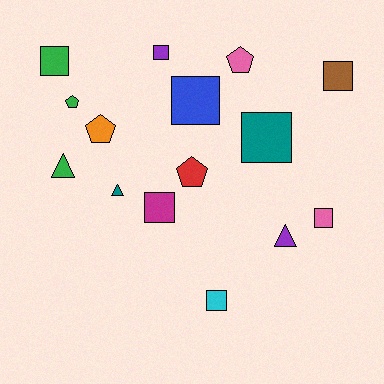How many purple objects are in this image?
There are 2 purple objects.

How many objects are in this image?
There are 15 objects.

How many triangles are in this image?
There are 3 triangles.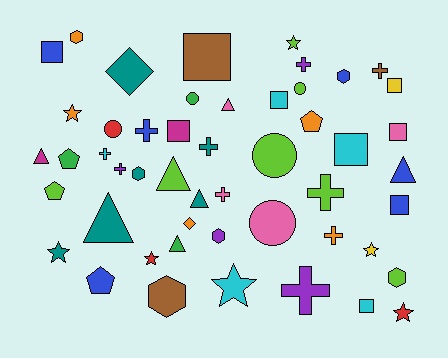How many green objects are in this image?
There are 3 green objects.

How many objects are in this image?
There are 50 objects.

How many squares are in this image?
There are 9 squares.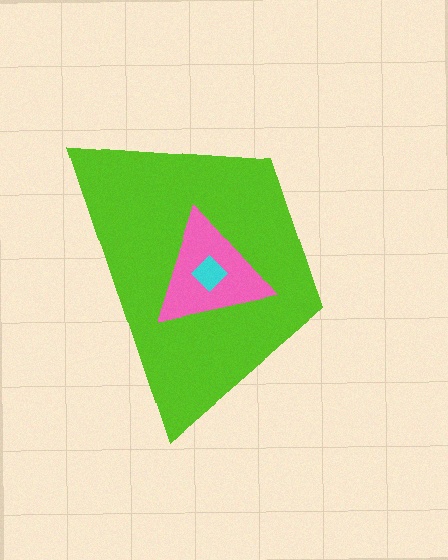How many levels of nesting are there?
3.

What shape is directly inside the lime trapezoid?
The pink triangle.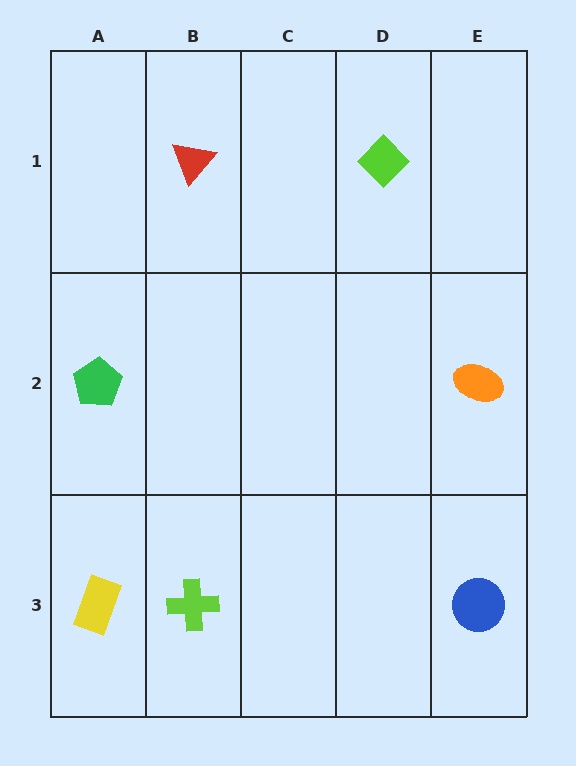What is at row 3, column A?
A yellow rectangle.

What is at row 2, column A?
A green pentagon.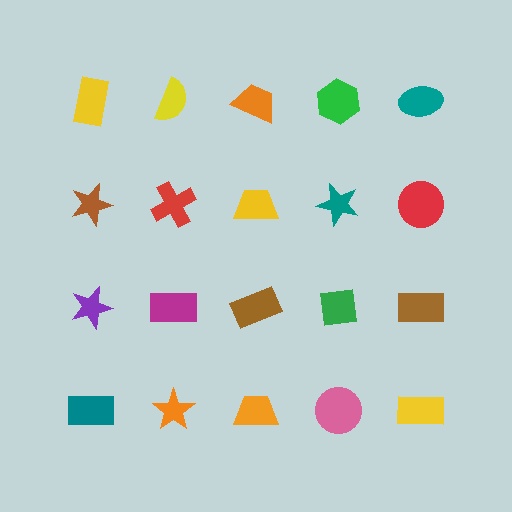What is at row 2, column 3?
A yellow trapezoid.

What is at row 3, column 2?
A magenta rectangle.